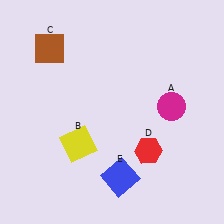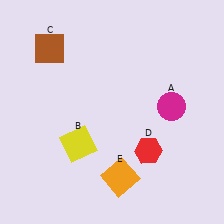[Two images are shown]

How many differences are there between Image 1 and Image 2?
There is 1 difference between the two images.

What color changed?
The square (E) changed from blue in Image 1 to orange in Image 2.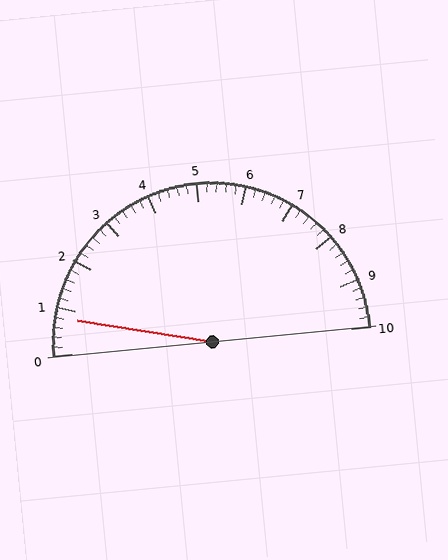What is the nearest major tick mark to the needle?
The nearest major tick mark is 1.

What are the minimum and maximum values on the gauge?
The gauge ranges from 0 to 10.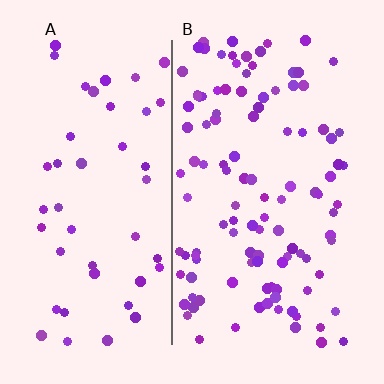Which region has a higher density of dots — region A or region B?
B (the right).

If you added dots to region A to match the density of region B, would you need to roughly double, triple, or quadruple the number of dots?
Approximately double.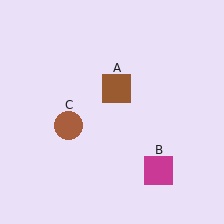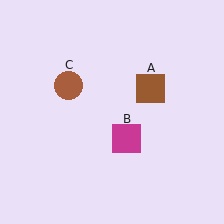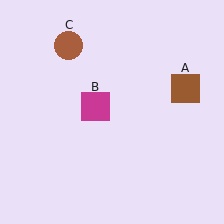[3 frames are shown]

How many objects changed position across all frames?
3 objects changed position: brown square (object A), magenta square (object B), brown circle (object C).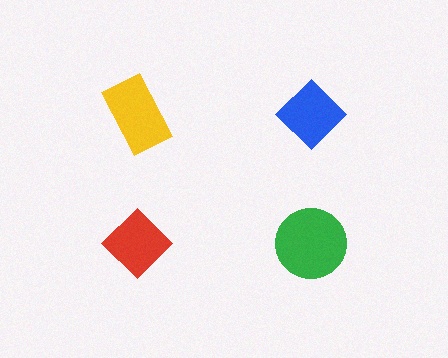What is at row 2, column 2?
A green circle.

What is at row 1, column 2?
A blue diamond.